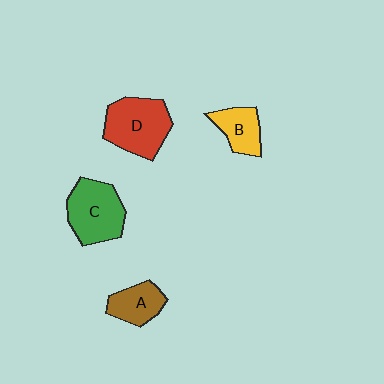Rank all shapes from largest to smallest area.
From largest to smallest: D (red), C (green), A (brown), B (yellow).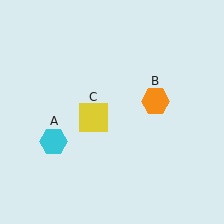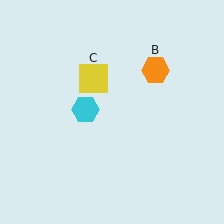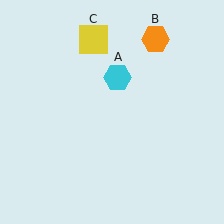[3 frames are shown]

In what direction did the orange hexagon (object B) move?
The orange hexagon (object B) moved up.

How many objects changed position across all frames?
3 objects changed position: cyan hexagon (object A), orange hexagon (object B), yellow square (object C).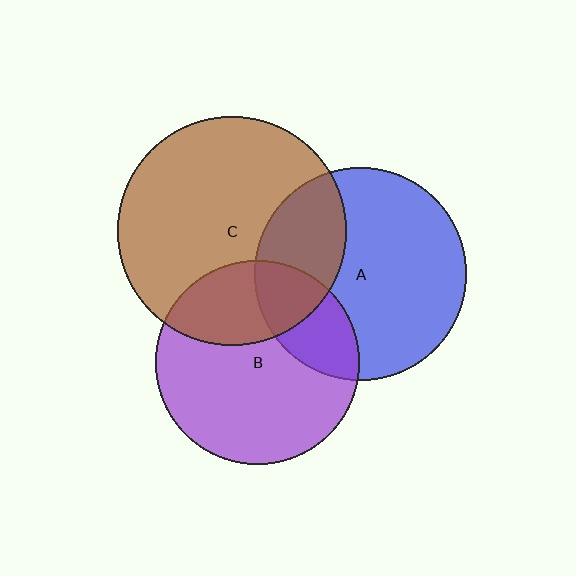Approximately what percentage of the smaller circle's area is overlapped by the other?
Approximately 30%.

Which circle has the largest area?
Circle C (brown).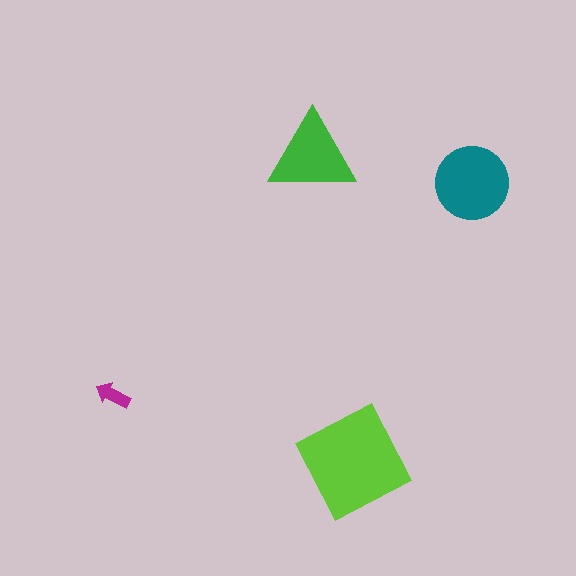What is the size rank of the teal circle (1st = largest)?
2nd.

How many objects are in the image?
There are 4 objects in the image.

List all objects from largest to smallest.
The lime square, the teal circle, the green triangle, the magenta arrow.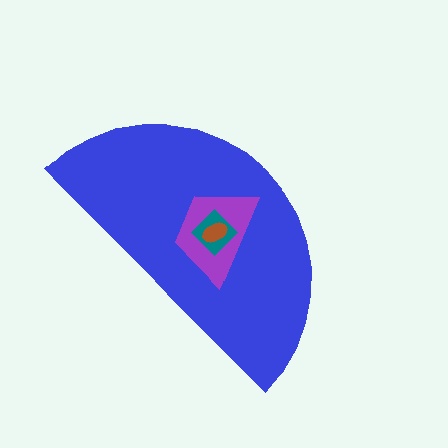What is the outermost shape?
The blue semicircle.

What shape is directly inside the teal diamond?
The brown ellipse.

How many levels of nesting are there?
4.